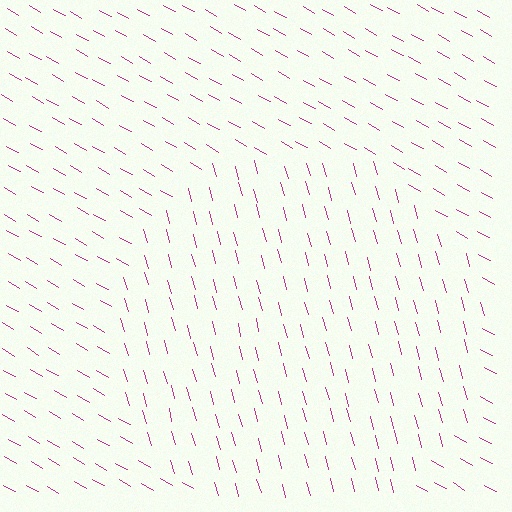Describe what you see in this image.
The image is filled with small magenta line segments. A circle region in the image has lines oriented differently from the surrounding lines, creating a visible texture boundary.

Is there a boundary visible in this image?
Yes, there is a texture boundary formed by a change in line orientation.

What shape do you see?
I see a circle.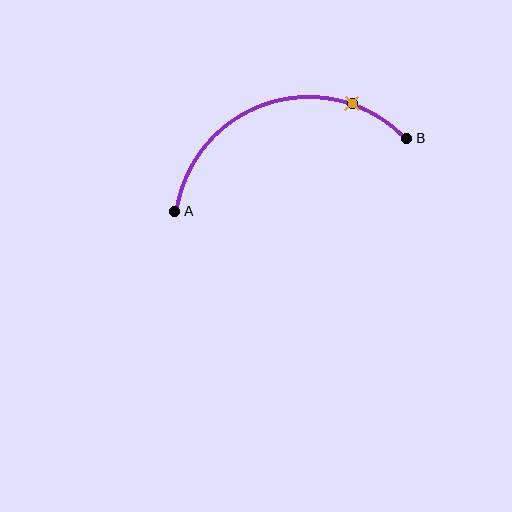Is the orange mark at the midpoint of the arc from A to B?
No. The orange mark lies on the arc but is closer to endpoint B. The arc midpoint would be at the point on the curve equidistant along the arc from both A and B.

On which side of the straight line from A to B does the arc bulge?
The arc bulges above the straight line connecting A and B.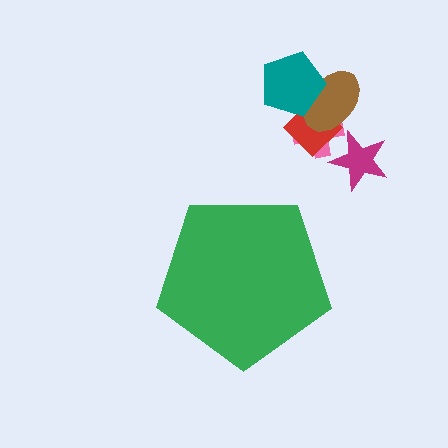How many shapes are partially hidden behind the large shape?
0 shapes are partially hidden.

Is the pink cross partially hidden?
No, the pink cross is fully visible.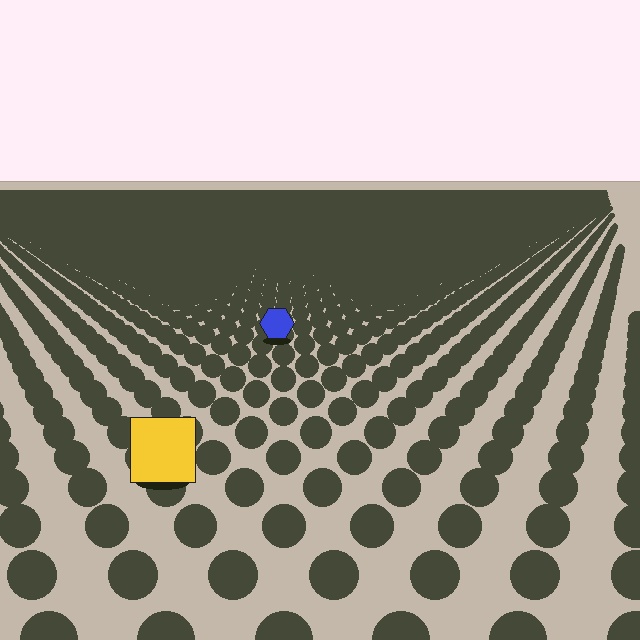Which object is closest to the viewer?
The yellow square is closest. The texture marks near it are larger and more spread out.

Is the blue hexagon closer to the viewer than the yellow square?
No. The yellow square is closer — you can tell from the texture gradient: the ground texture is coarser near it.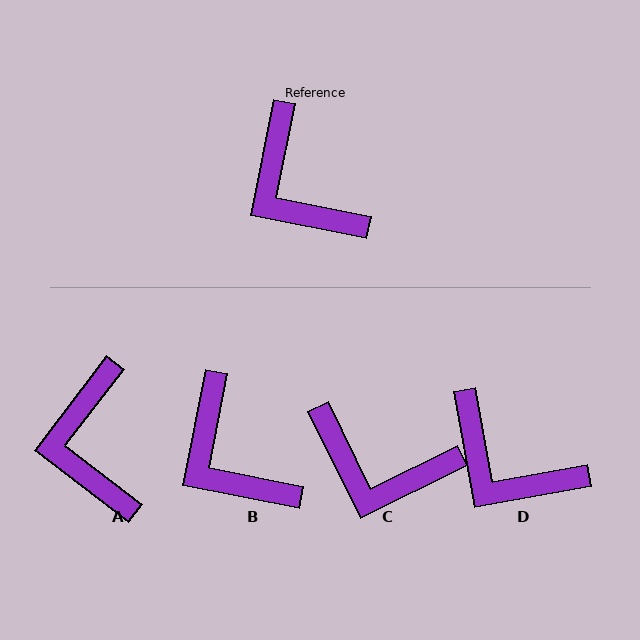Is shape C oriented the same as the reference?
No, it is off by about 37 degrees.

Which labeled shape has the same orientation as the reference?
B.